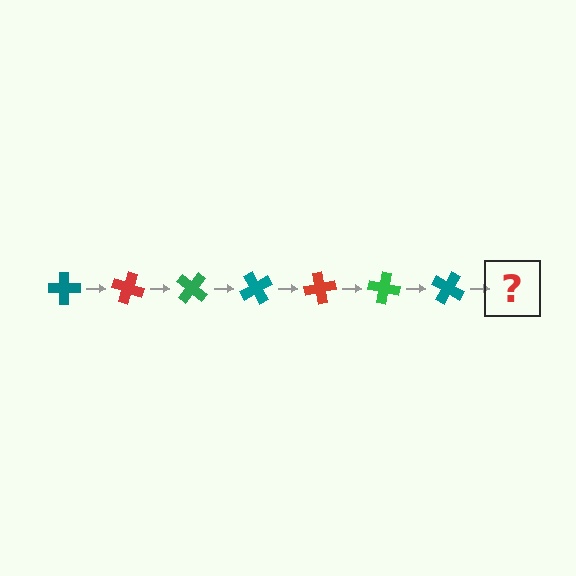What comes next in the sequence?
The next element should be a red cross, rotated 140 degrees from the start.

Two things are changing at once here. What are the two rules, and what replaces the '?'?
The two rules are that it rotates 20 degrees each step and the color cycles through teal, red, and green. The '?' should be a red cross, rotated 140 degrees from the start.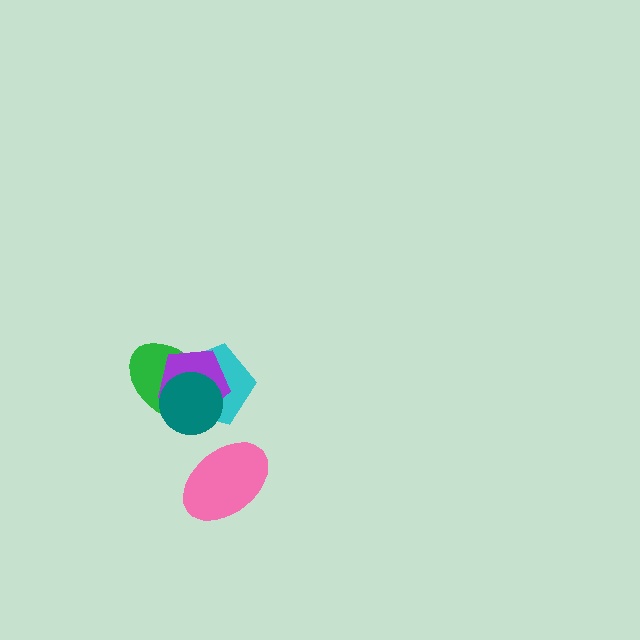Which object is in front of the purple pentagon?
The teal circle is in front of the purple pentagon.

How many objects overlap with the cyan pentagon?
3 objects overlap with the cyan pentagon.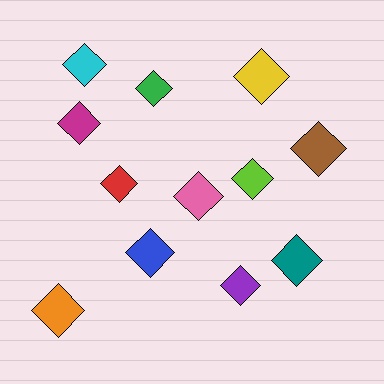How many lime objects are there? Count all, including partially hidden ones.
There is 1 lime object.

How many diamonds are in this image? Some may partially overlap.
There are 12 diamonds.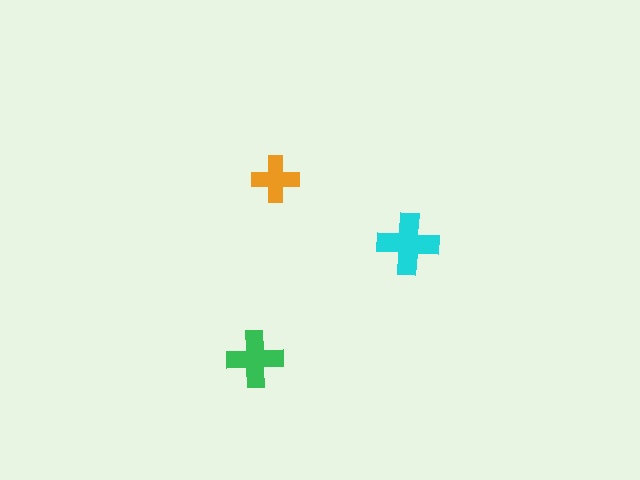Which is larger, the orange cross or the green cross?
The green one.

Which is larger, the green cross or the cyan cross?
The cyan one.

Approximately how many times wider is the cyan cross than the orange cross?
About 1.5 times wider.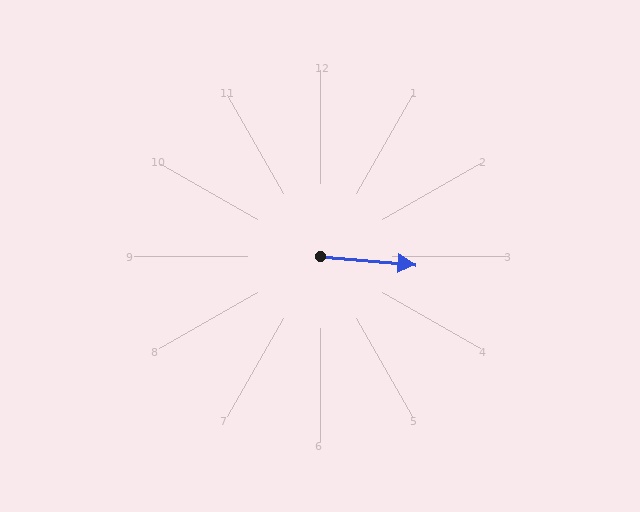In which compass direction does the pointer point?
East.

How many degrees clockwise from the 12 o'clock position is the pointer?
Approximately 95 degrees.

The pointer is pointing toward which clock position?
Roughly 3 o'clock.